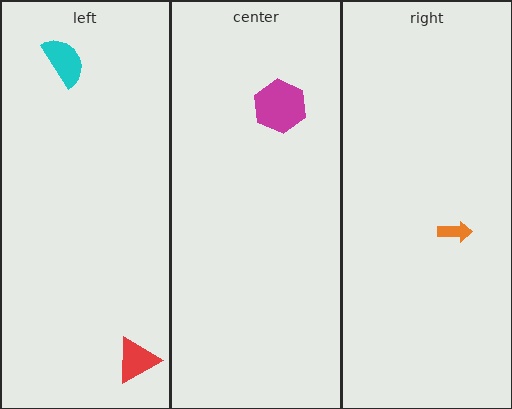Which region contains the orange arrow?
The right region.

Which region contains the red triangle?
The left region.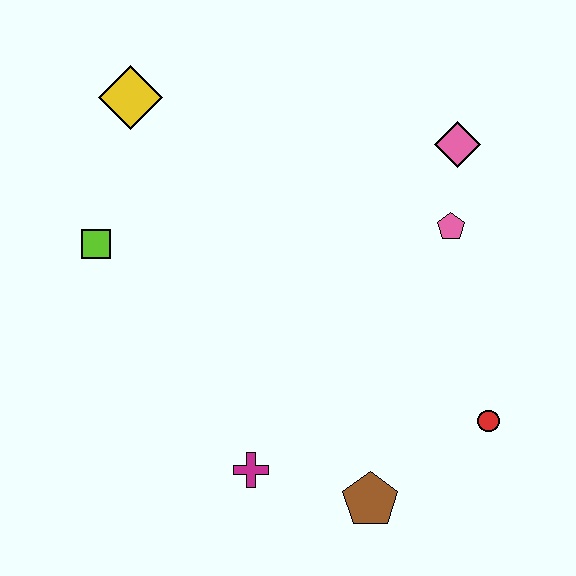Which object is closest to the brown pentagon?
The magenta cross is closest to the brown pentagon.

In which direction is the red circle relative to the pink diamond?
The red circle is below the pink diamond.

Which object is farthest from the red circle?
The yellow diamond is farthest from the red circle.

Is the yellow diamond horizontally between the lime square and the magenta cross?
Yes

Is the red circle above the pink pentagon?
No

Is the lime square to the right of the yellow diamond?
No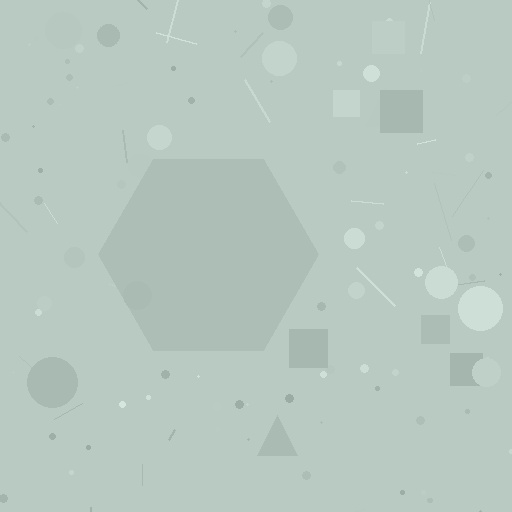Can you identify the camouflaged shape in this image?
The camouflaged shape is a hexagon.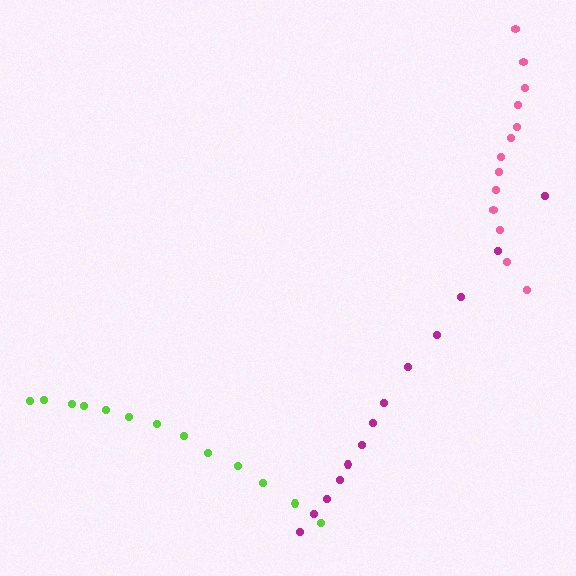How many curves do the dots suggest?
There are 3 distinct paths.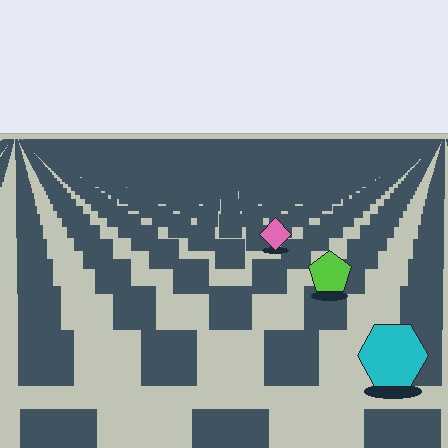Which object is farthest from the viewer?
The pink diamond is farthest from the viewer. It appears smaller and the ground texture around it is denser.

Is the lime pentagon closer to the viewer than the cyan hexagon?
No. The cyan hexagon is closer — you can tell from the texture gradient: the ground texture is coarser near it.